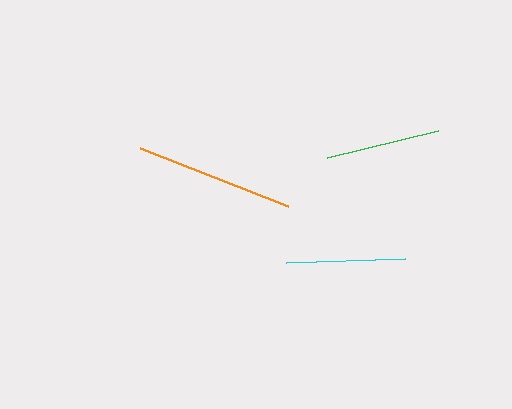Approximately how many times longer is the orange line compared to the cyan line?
The orange line is approximately 1.3 times the length of the cyan line.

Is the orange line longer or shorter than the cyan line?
The orange line is longer than the cyan line.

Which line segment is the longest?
The orange line is the longest at approximately 159 pixels.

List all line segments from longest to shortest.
From longest to shortest: orange, cyan, green.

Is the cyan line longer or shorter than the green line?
The cyan line is longer than the green line.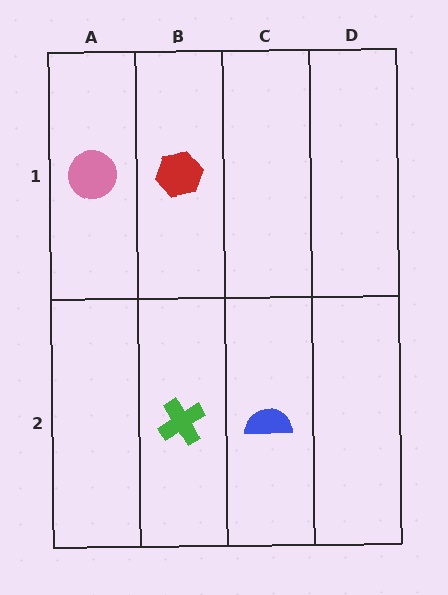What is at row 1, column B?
A red hexagon.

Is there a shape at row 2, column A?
No, that cell is empty.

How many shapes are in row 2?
2 shapes.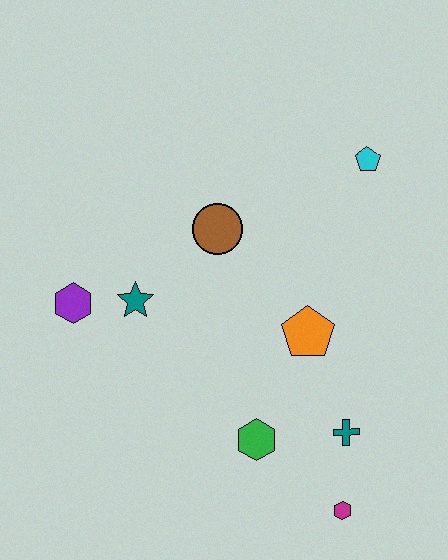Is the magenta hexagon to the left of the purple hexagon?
No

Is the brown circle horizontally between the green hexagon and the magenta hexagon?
No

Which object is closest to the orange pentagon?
The teal cross is closest to the orange pentagon.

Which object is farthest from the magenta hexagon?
The cyan pentagon is farthest from the magenta hexagon.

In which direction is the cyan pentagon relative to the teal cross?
The cyan pentagon is above the teal cross.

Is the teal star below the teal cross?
No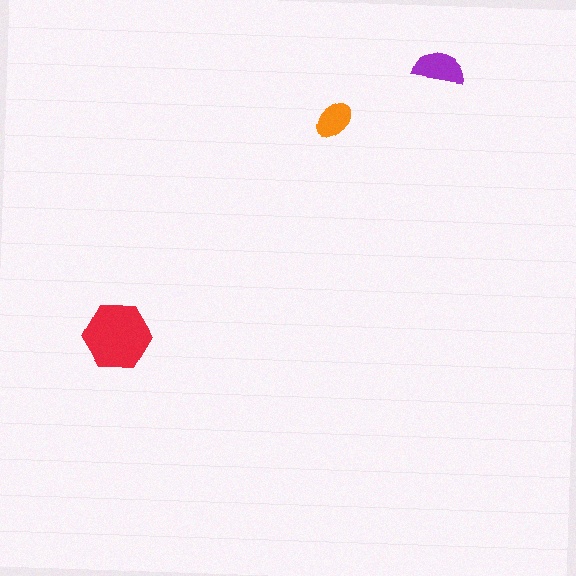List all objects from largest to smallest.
The red hexagon, the purple semicircle, the orange ellipse.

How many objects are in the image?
There are 3 objects in the image.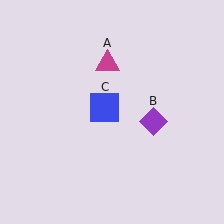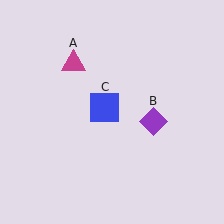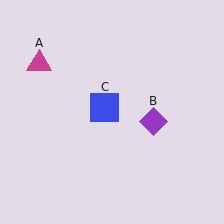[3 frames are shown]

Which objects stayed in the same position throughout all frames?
Purple diamond (object B) and blue square (object C) remained stationary.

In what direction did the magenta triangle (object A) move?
The magenta triangle (object A) moved left.